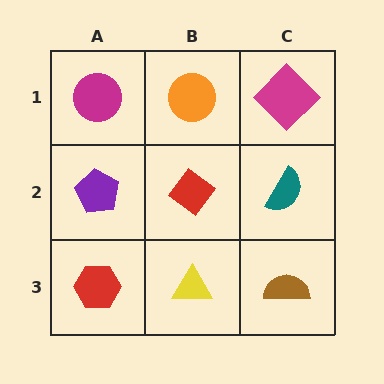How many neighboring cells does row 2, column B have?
4.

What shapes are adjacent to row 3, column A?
A purple pentagon (row 2, column A), a yellow triangle (row 3, column B).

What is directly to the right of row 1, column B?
A magenta diamond.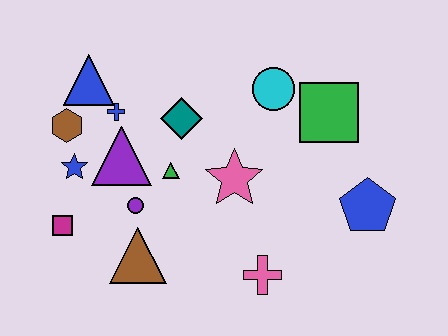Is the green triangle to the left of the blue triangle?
No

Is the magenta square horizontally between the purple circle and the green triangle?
No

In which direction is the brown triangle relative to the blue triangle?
The brown triangle is below the blue triangle.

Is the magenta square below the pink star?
Yes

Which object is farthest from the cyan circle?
The magenta square is farthest from the cyan circle.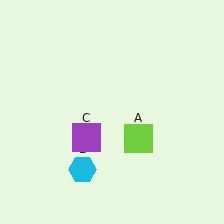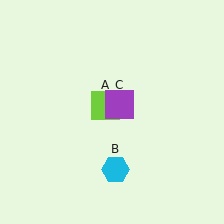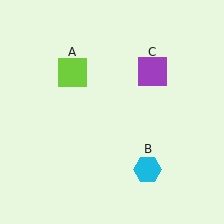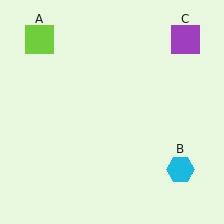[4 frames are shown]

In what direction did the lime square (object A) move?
The lime square (object A) moved up and to the left.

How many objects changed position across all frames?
3 objects changed position: lime square (object A), cyan hexagon (object B), purple square (object C).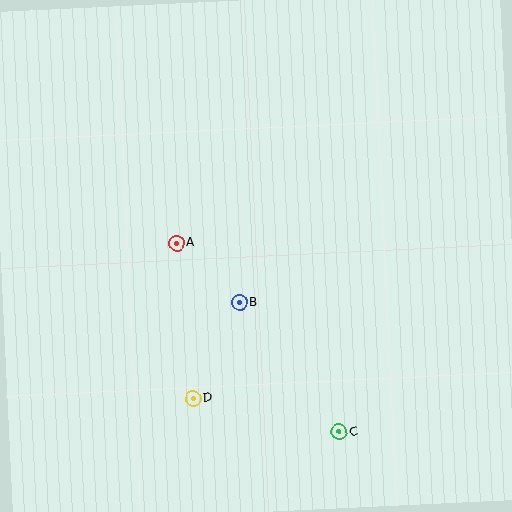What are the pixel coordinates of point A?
Point A is at (176, 243).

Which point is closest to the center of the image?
Point B at (240, 303) is closest to the center.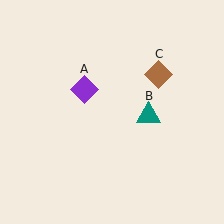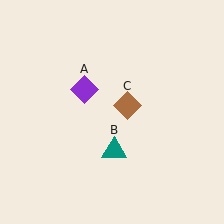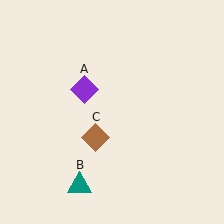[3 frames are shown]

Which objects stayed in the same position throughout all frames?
Purple diamond (object A) remained stationary.